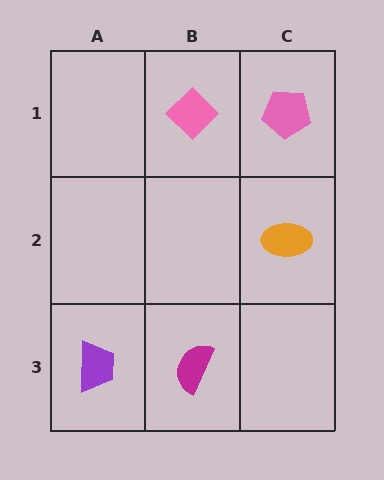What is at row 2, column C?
An orange ellipse.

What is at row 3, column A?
A purple trapezoid.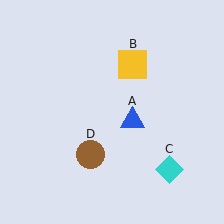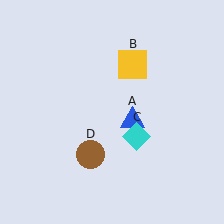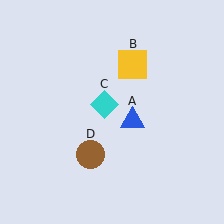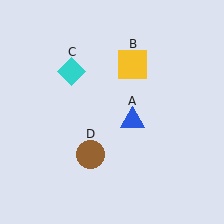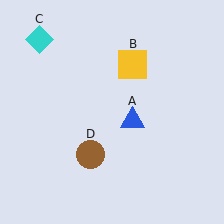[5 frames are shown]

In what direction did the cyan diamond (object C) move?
The cyan diamond (object C) moved up and to the left.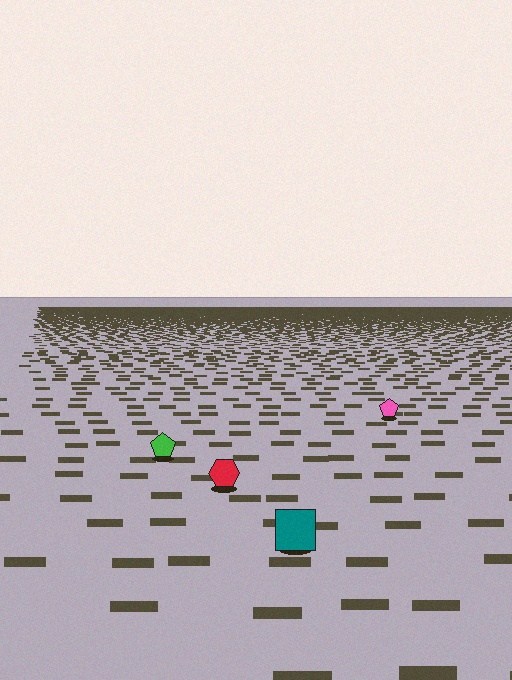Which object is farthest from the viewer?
The pink pentagon is farthest from the viewer. It appears smaller and the ground texture around it is denser.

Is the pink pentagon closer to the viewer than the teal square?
No. The teal square is closer — you can tell from the texture gradient: the ground texture is coarser near it.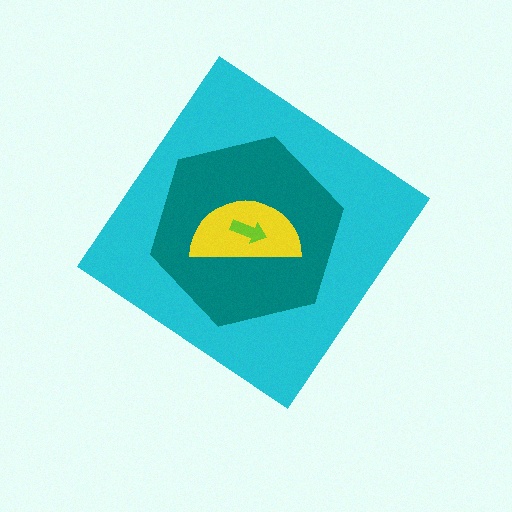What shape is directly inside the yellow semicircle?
The lime arrow.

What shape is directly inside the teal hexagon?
The yellow semicircle.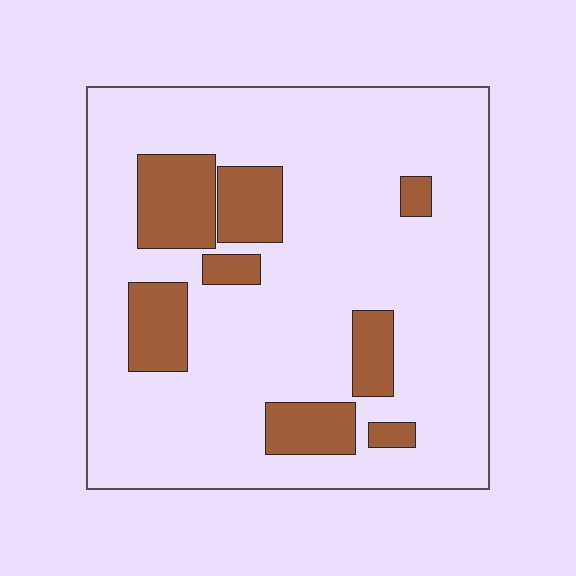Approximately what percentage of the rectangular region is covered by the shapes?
Approximately 20%.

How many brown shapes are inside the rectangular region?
8.